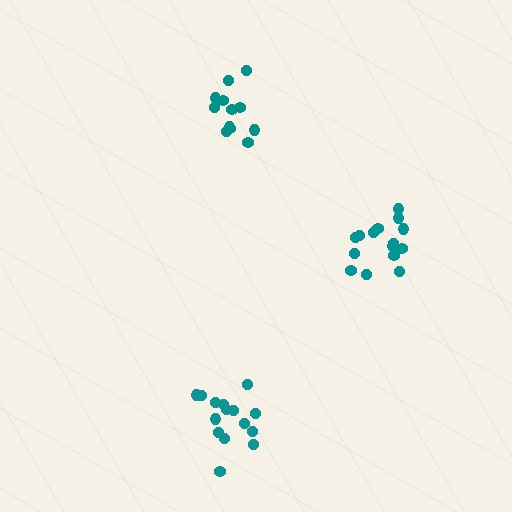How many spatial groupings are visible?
There are 3 spatial groupings.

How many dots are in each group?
Group 1: 12 dots, Group 2: 15 dots, Group 3: 15 dots (42 total).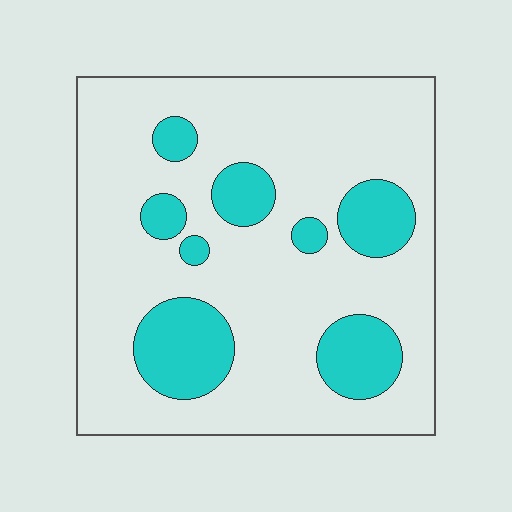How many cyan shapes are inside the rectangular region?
8.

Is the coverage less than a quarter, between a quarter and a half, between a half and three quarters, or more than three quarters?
Less than a quarter.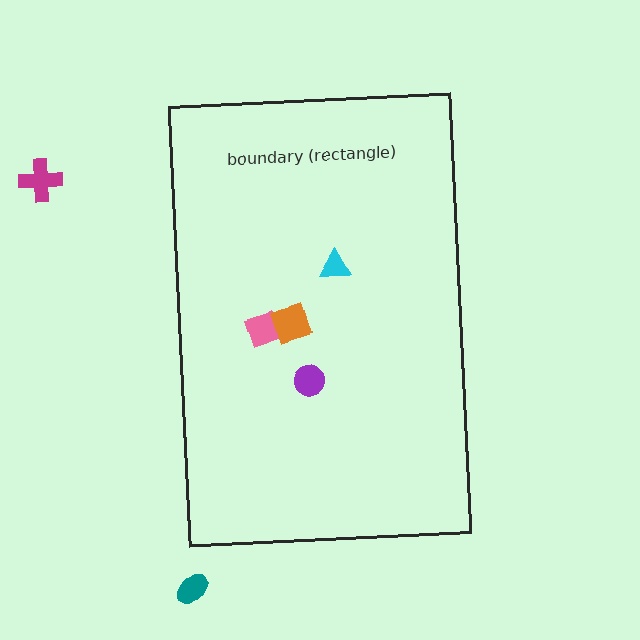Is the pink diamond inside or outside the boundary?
Inside.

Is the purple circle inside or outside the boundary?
Inside.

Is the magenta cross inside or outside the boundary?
Outside.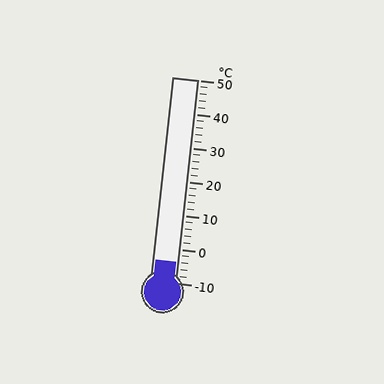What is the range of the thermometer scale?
The thermometer scale ranges from -10°C to 50°C.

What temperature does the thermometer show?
The thermometer shows approximately -4°C.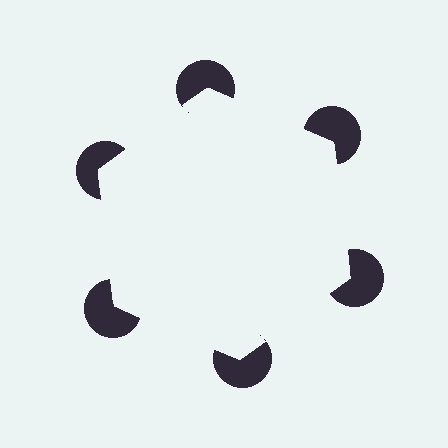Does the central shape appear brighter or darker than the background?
It typically appears slightly brighter than the background, even though no actual brightness change is drawn.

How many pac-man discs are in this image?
There are 6 — one at each vertex of the illusory hexagon.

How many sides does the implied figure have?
6 sides.